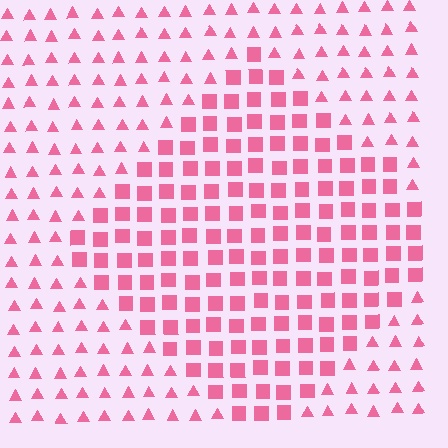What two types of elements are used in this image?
The image uses squares inside the diamond region and triangles outside it.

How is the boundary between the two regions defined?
The boundary is defined by a change in element shape: squares inside vs. triangles outside. All elements share the same color and spacing.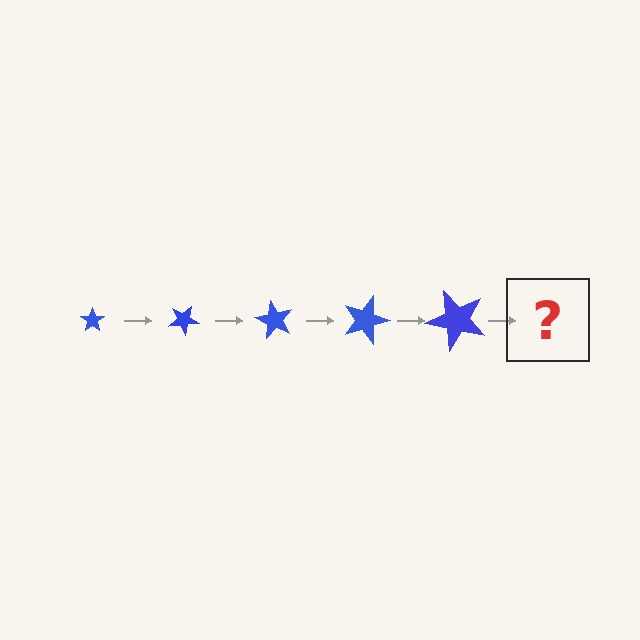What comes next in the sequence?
The next element should be a star, larger than the previous one and rotated 150 degrees from the start.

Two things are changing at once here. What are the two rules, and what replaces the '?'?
The two rules are that the star grows larger each step and it rotates 30 degrees each step. The '?' should be a star, larger than the previous one and rotated 150 degrees from the start.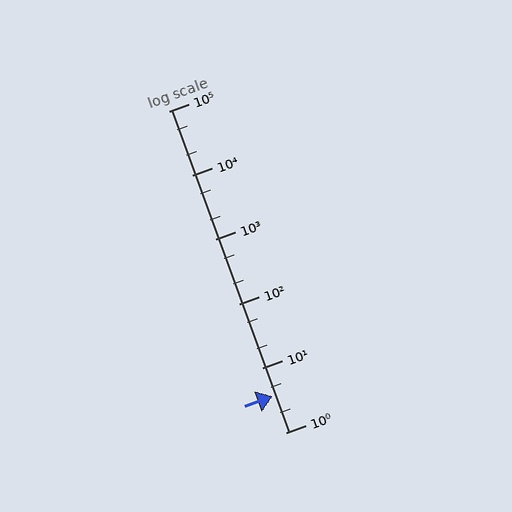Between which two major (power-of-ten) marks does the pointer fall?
The pointer is between 1 and 10.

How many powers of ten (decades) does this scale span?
The scale spans 5 decades, from 1 to 100000.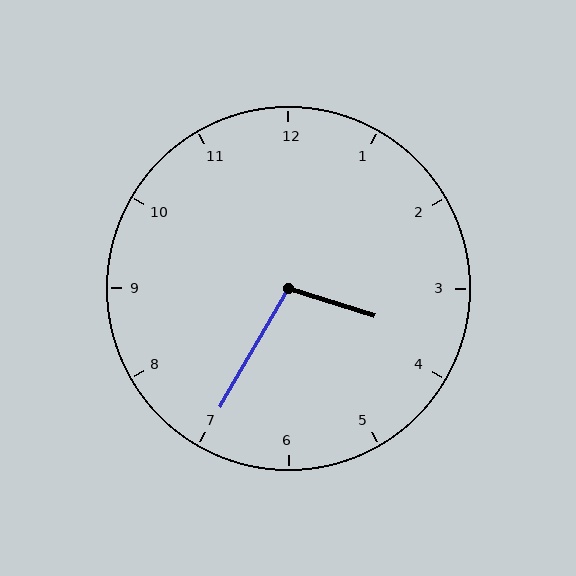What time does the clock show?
3:35.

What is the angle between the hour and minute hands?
Approximately 102 degrees.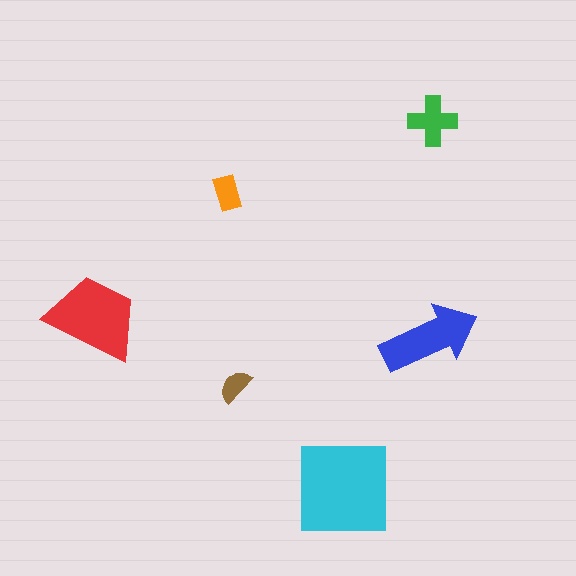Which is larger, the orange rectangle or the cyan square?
The cyan square.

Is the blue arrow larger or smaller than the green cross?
Larger.